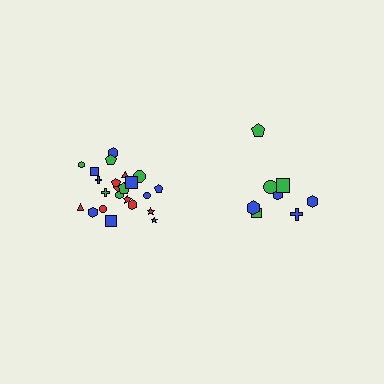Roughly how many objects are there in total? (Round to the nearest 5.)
Roughly 35 objects in total.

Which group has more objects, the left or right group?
The left group.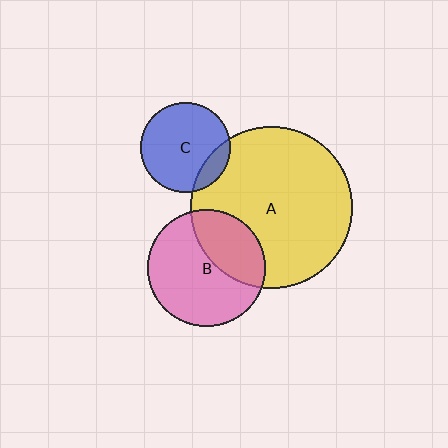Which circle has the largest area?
Circle A (yellow).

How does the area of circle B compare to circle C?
Approximately 1.7 times.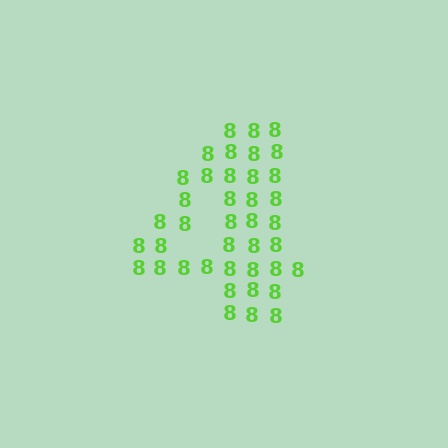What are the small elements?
The small elements are digit 8's.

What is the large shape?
The large shape is the digit 4.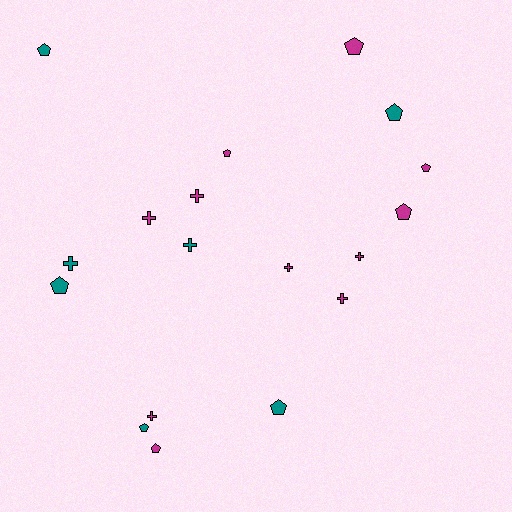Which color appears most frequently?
Magenta, with 11 objects.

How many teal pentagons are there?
There are 5 teal pentagons.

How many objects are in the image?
There are 18 objects.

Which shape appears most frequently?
Pentagon, with 10 objects.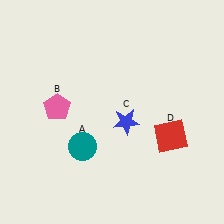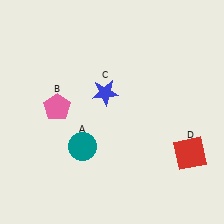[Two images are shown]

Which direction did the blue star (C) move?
The blue star (C) moved up.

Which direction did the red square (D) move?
The red square (D) moved right.